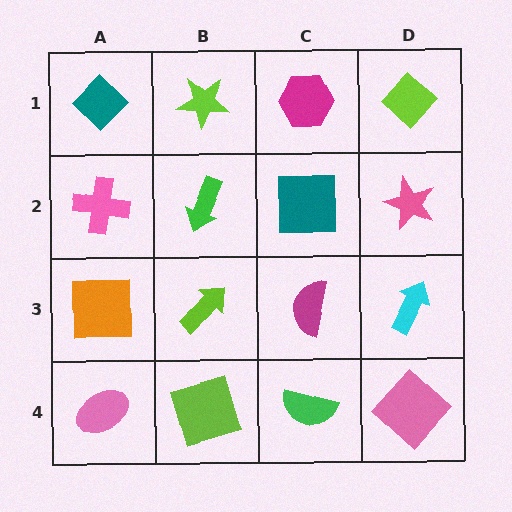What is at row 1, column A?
A teal diamond.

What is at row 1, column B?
A lime star.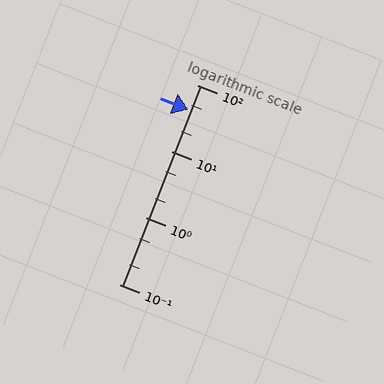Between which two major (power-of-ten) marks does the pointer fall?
The pointer is between 10 and 100.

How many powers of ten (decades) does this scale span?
The scale spans 3 decades, from 0.1 to 100.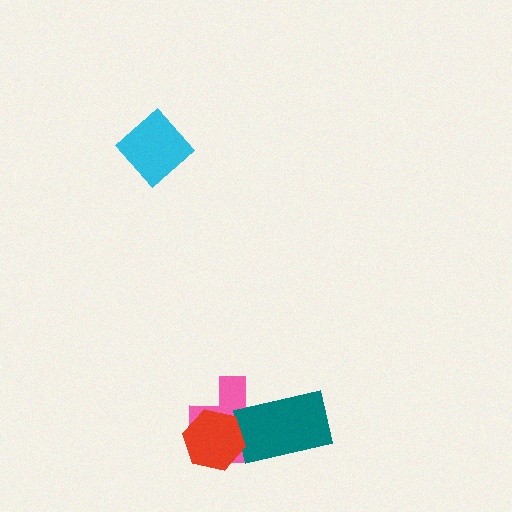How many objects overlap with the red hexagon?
1 object overlaps with the red hexagon.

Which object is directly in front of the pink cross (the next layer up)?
The teal rectangle is directly in front of the pink cross.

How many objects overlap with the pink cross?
2 objects overlap with the pink cross.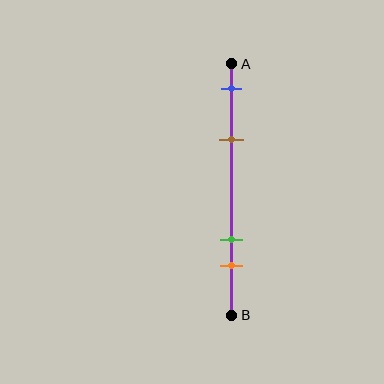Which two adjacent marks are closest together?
The green and orange marks are the closest adjacent pair.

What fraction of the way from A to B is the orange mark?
The orange mark is approximately 80% (0.8) of the way from A to B.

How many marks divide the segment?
There are 4 marks dividing the segment.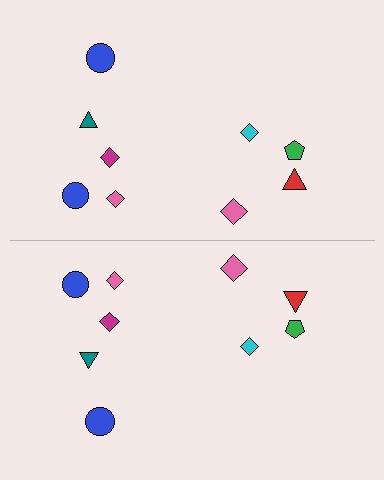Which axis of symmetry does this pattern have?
The pattern has a horizontal axis of symmetry running through the center of the image.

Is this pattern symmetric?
Yes, this pattern has bilateral (reflection) symmetry.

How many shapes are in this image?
There are 18 shapes in this image.